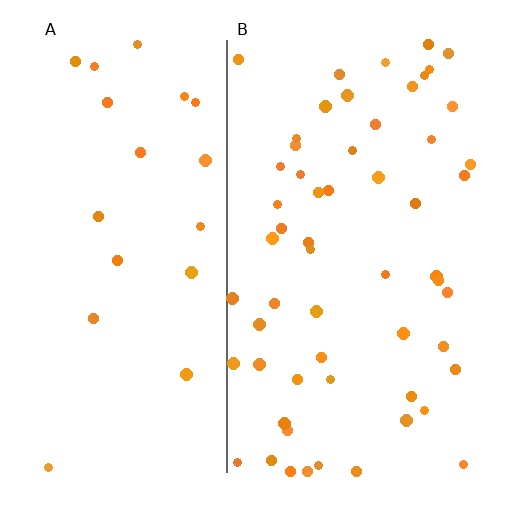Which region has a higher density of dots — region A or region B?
B (the right).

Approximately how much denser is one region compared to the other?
Approximately 2.9× — region B over region A.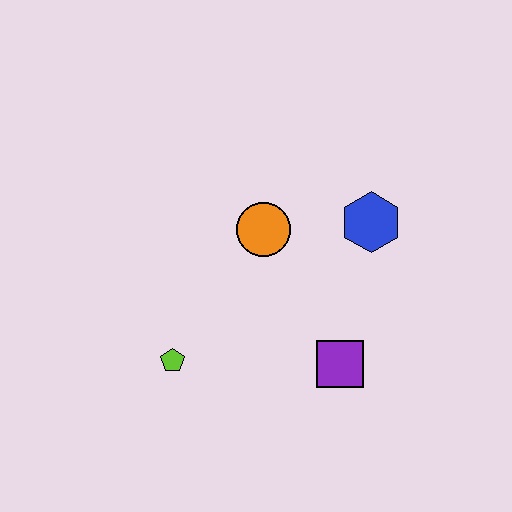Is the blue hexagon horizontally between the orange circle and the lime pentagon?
No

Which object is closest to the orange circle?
The blue hexagon is closest to the orange circle.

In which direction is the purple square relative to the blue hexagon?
The purple square is below the blue hexagon.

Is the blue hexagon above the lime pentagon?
Yes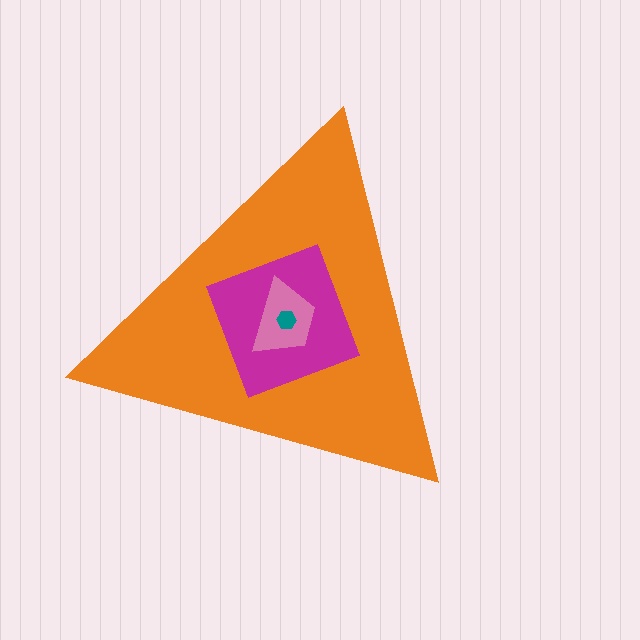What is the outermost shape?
The orange triangle.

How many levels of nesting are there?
4.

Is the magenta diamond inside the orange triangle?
Yes.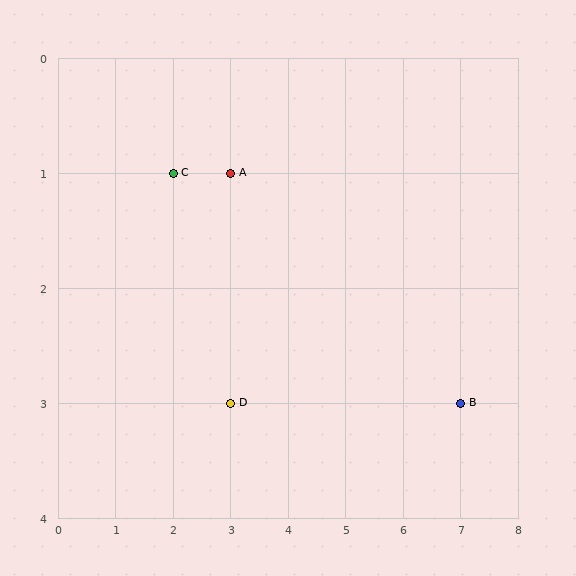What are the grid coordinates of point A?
Point A is at grid coordinates (3, 1).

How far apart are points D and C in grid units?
Points D and C are 1 column and 2 rows apart (about 2.2 grid units diagonally).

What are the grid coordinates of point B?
Point B is at grid coordinates (7, 3).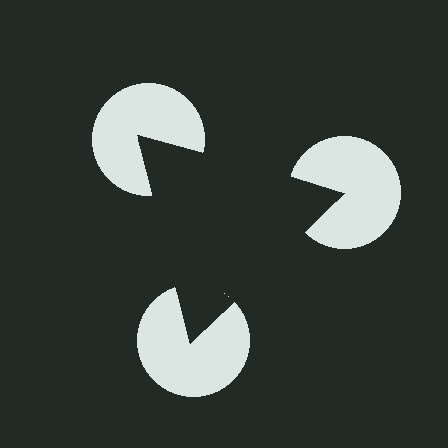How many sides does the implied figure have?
3 sides.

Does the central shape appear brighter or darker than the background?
It typically appears slightly darker than the background, even though no actual brightness change is drawn.